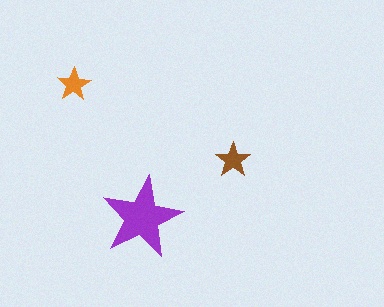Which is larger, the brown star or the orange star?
The brown one.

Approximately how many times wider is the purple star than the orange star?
About 2.5 times wider.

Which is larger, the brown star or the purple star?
The purple one.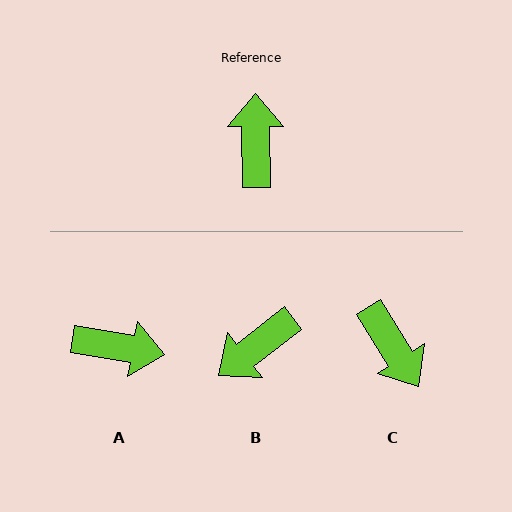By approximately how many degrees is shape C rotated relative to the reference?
Approximately 149 degrees clockwise.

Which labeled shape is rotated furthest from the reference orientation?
C, about 149 degrees away.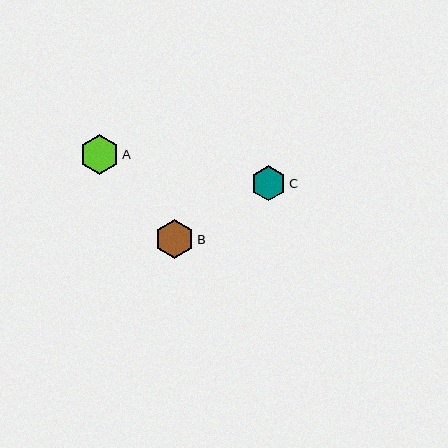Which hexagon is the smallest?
Hexagon C is the smallest with a size of approximately 35 pixels.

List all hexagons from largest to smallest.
From largest to smallest: A, B, C.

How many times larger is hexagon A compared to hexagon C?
Hexagon A is approximately 1.1 times the size of hexagon C.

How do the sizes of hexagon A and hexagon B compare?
Hexagon A and hexagon B are approximately the same size.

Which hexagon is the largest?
Hexagon A is the largest with a size of approximately 40 pixels.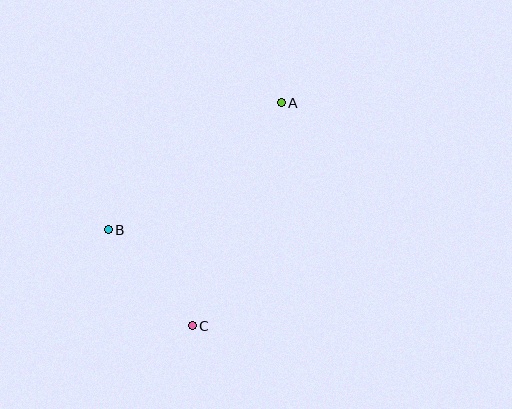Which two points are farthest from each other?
Points A and C are farthest from each other.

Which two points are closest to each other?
Points B and C are closest to each other.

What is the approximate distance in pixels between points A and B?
The distance between A and B is approximately 215 pixels.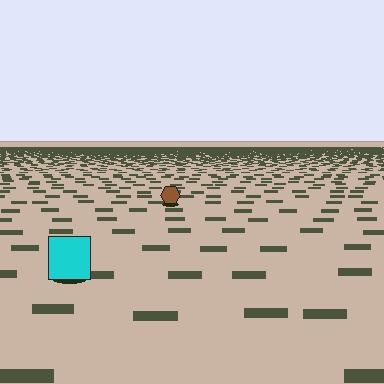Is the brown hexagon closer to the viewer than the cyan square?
No. The cyan square is closer — you can tell from the texture gradient: the ground texture is coarser near it.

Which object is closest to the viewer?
The cyan square is closest. The texture marks near it are larger and more spread out.